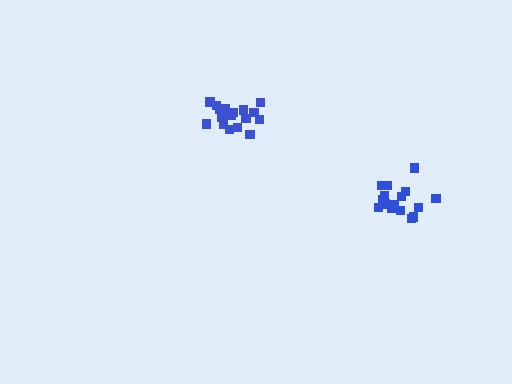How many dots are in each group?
Group 1: 19 dots, Group 2: 18 dots (37 total).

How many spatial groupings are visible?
There are 2 spatial groupings.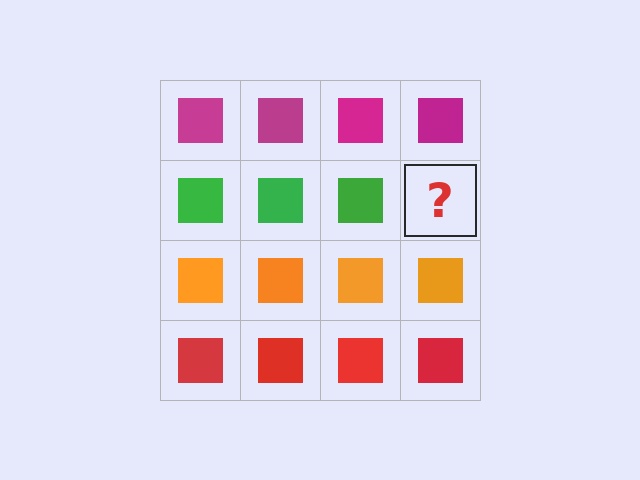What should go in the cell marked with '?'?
The missing cell should contain a green square.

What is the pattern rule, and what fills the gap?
The rule is that each row has a consistent color. The gap should be filled with a green square.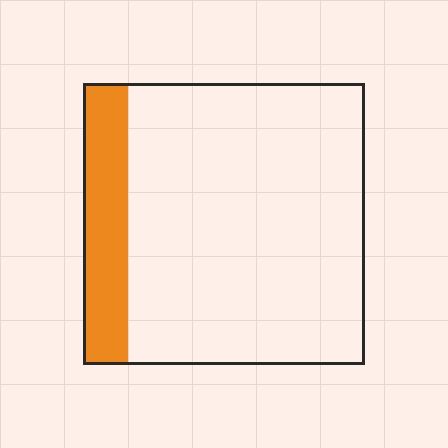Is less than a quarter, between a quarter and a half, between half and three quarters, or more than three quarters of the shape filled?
Less than a quarter.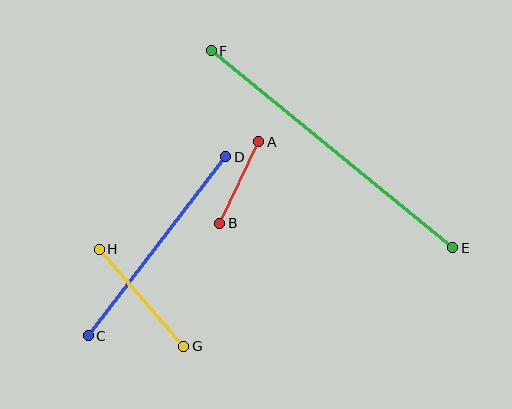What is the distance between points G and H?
The distance is approximately 129 pixels.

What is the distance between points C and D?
The distance is approximately 226 pixels.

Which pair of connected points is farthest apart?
Points E and F are farthest apart.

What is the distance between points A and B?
The distance is approximately 90 pixels.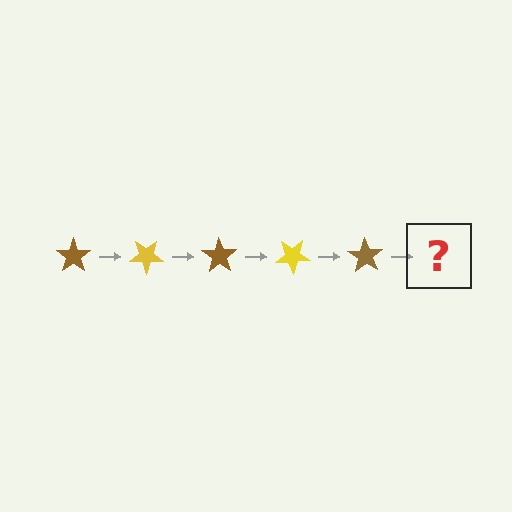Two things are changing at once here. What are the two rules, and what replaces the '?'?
The two rules are that it rotates 35 degrees each step and the color cycles through brown and yellow. The '?' should be a yellow star, rotated 175 degrees from the start.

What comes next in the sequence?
The next element should be a yellow star, rotated 175 degrees from the start.